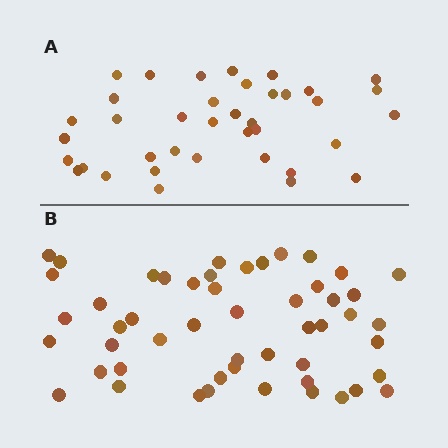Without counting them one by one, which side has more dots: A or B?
Region B (the bottom region) has more dots.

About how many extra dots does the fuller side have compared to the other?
Region B has approximately 15 more dots than region A.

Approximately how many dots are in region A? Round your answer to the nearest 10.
About 40 dots. (The exact count is 38, which rounds to 40.)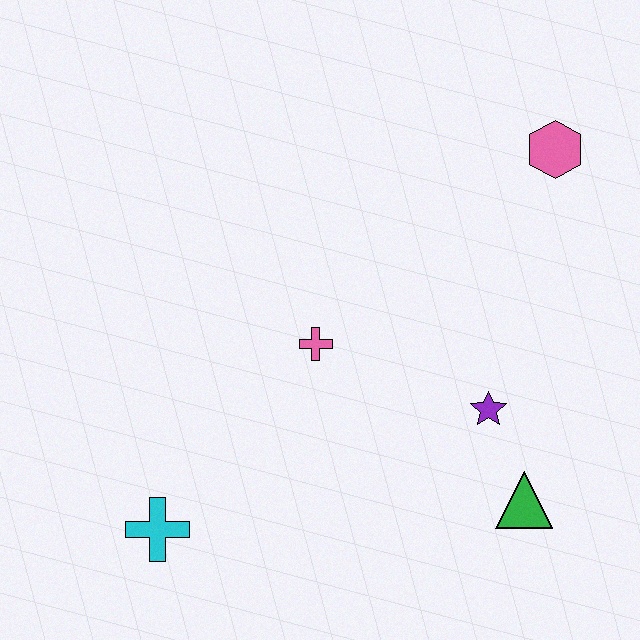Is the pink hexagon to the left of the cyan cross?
No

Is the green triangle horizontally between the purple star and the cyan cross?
No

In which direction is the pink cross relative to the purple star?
The pink cross is to the left of the purple star.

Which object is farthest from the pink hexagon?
The cyan cross is farthest from the pink hexagon.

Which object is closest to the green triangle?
The purple star is closest to the green triangle.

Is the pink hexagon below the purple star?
No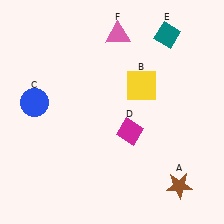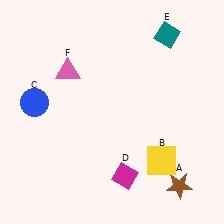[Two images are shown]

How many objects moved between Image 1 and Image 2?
3 objects moved between the two images.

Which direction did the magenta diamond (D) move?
The magenta diamond (D) moved down.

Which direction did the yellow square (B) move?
The yellow square (B) moved down.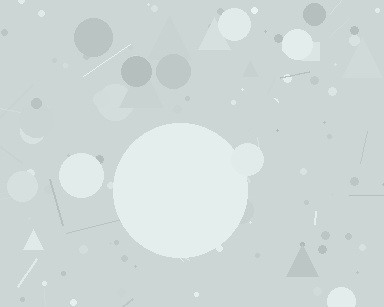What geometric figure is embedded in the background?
A circle is embedded in the background.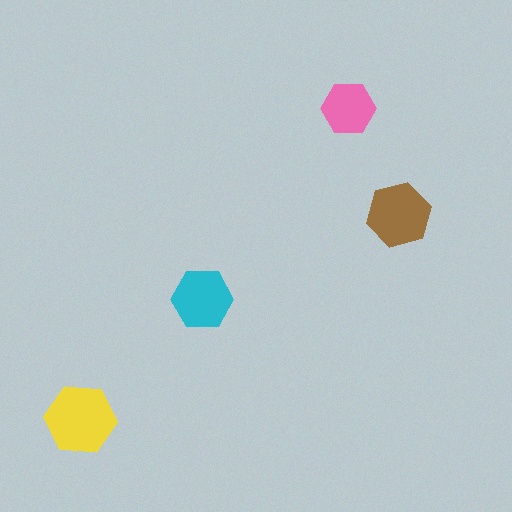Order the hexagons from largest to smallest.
the yellow one, the brown one, the cyan one, the pink one.